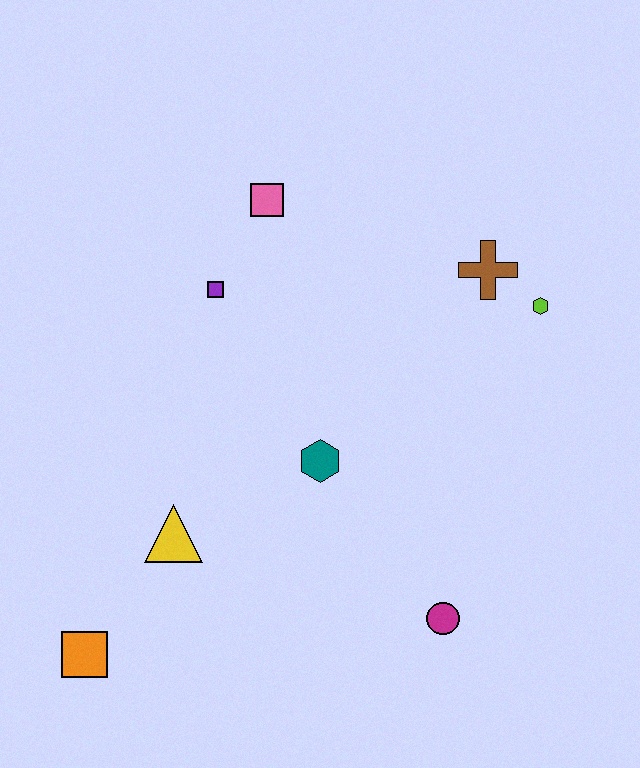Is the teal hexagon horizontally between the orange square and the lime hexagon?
Yes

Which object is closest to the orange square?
The yellow triangle is closest to the orange square.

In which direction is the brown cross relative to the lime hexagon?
The brown cross is to the left of the lime hexagon.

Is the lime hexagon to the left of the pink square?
No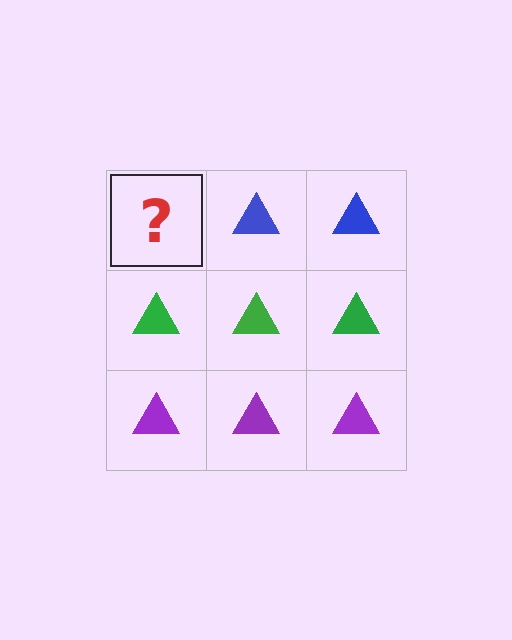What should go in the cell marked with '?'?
The missing cell should contain a blue triangle.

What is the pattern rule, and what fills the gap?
The rule is that each row has a consistent color. The gap should be filled with a blue triangle.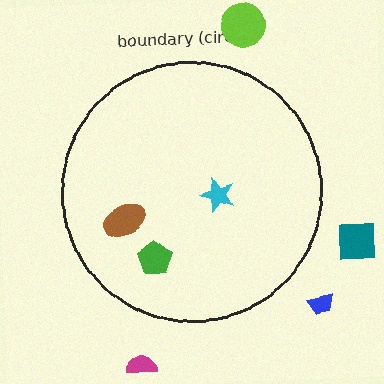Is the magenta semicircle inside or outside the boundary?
Outside.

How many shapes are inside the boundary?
3 inside, 4 outside.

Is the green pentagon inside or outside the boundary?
Inside.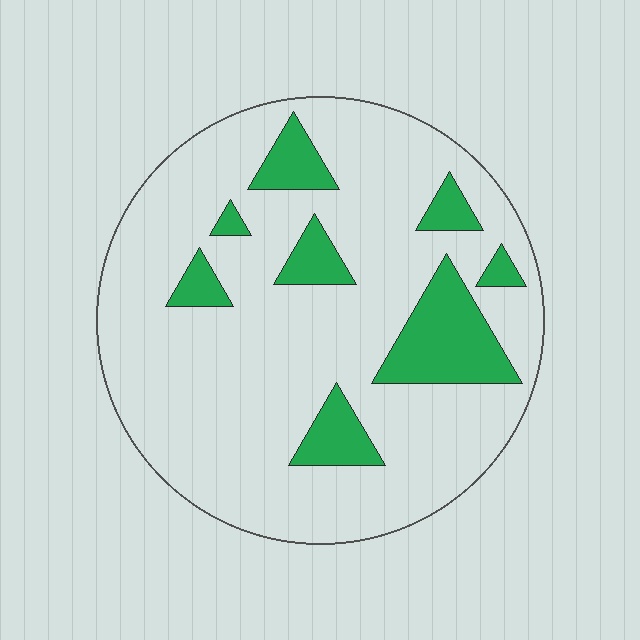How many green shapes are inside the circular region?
8.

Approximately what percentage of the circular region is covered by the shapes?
Approximately 15%.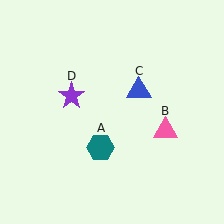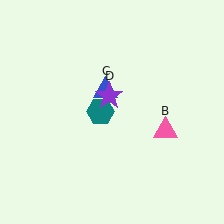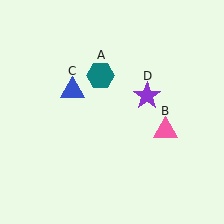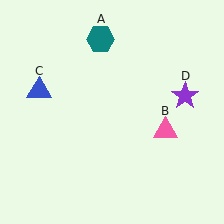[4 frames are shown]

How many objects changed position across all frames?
3 objects changed position: teal hexagon (object A), blue triangle (object C), purple star (object D).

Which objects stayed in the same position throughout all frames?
Pink triangle (object B) remained stationary.